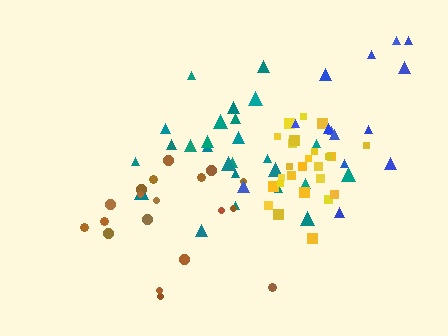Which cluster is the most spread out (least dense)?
Blue.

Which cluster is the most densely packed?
Yellow.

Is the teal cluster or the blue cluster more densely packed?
Teal.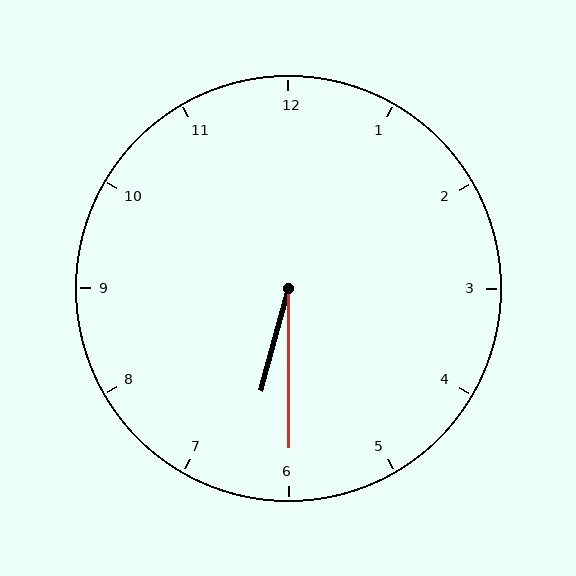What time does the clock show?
6:30.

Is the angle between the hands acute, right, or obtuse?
It is acute.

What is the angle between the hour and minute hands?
Approximately 15 degrees.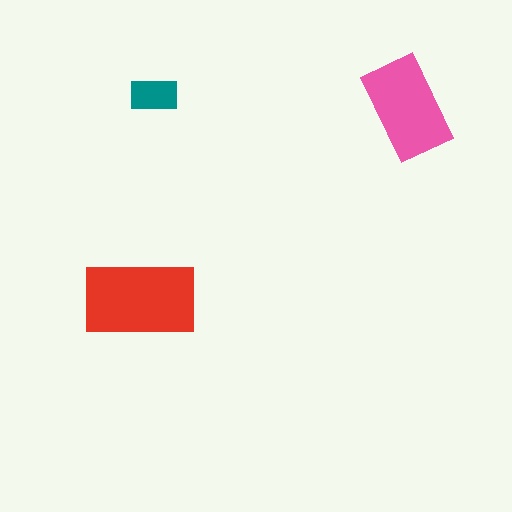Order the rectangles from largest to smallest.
the red one, the pink one, the teal one.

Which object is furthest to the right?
The pink rectangle is rightmost.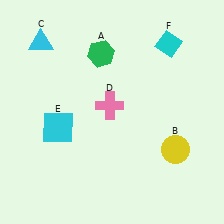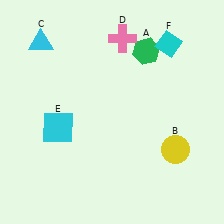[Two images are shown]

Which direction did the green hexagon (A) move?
The green hexagon (A) moved right.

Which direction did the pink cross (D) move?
The pink cross (D) moved up.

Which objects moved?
The objects that moved are: the green hexagon (A), the pink cross (D).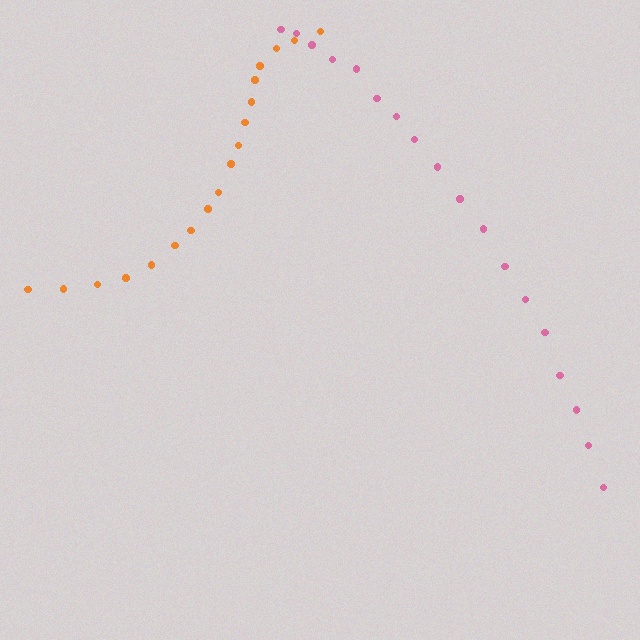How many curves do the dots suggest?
There are 2 distinct paths.